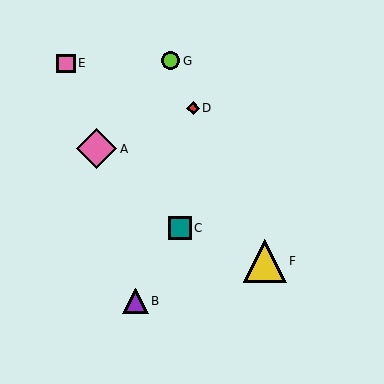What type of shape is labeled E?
Shape E is a pink square.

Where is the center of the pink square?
The center of the pink square is at (66, 63).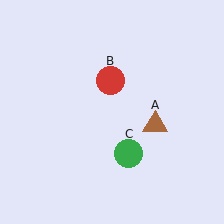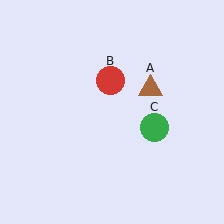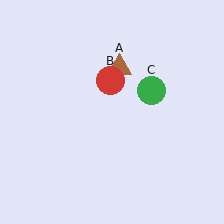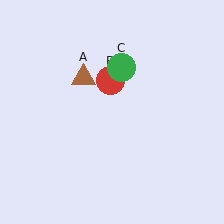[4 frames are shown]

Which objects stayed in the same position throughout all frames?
Red circle (object B) remained stationary.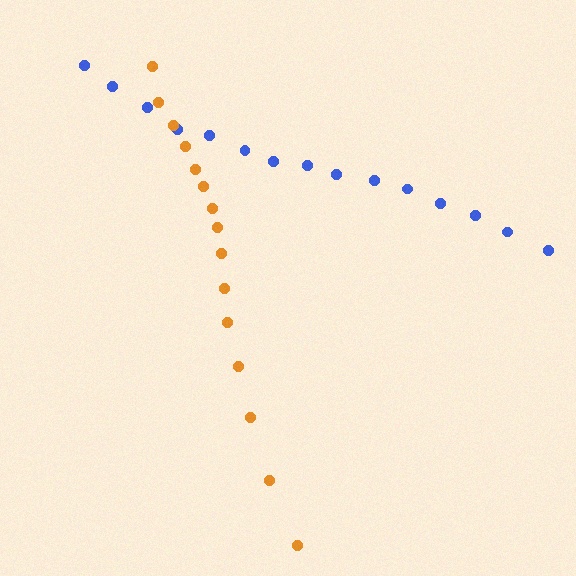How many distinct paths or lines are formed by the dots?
There are 2 distinct paths.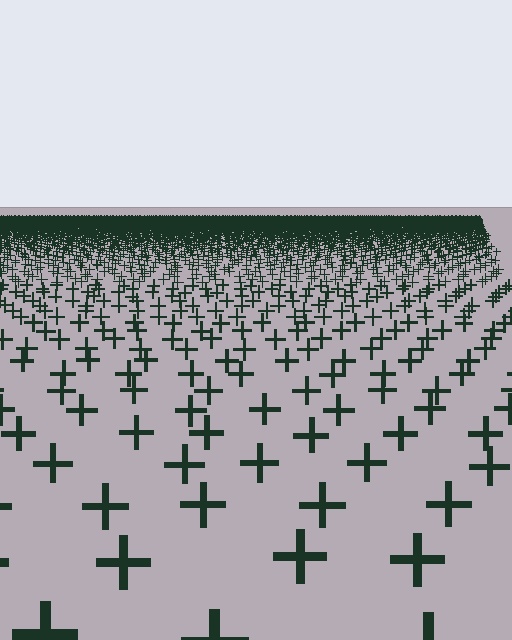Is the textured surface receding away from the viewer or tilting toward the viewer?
The surface is receding away from the viewer. Texture elements get smaller and denser toward the top.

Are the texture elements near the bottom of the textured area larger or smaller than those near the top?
Larger. Near the bottom, elements are closer to the viewer and appear at a bigger on-screen size.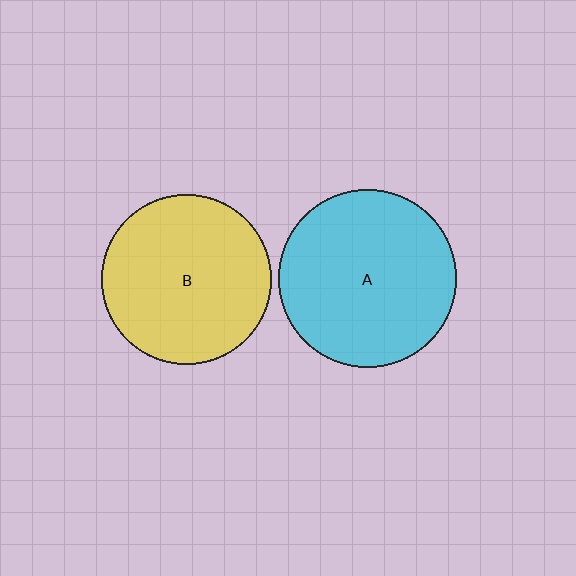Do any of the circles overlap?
No, none of the circles overlap.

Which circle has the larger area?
Circle A (cyan).